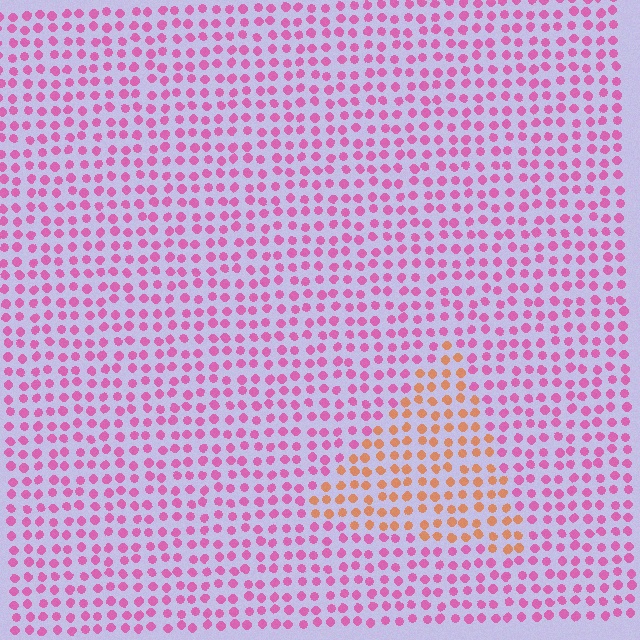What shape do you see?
I see a triangle.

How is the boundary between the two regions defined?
The boundary is defined purely by a slight shift in hue (about 59 degrees). Spacing, size, and orientation are identical on both sides.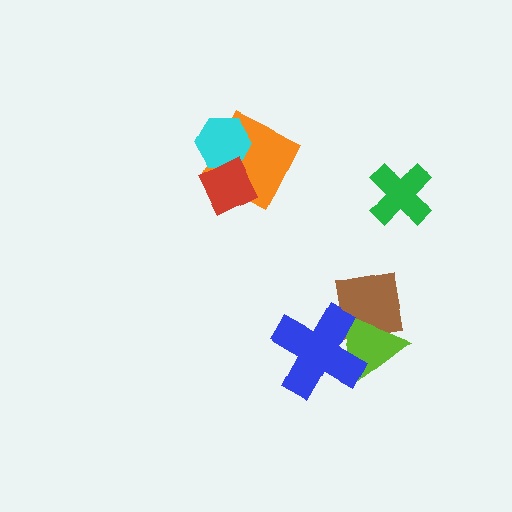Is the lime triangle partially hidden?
Yes, it is partially covered by another shape.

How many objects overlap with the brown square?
2 objects overlap with the brown square.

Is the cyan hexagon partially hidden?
Yes, it is partially covered by another shape.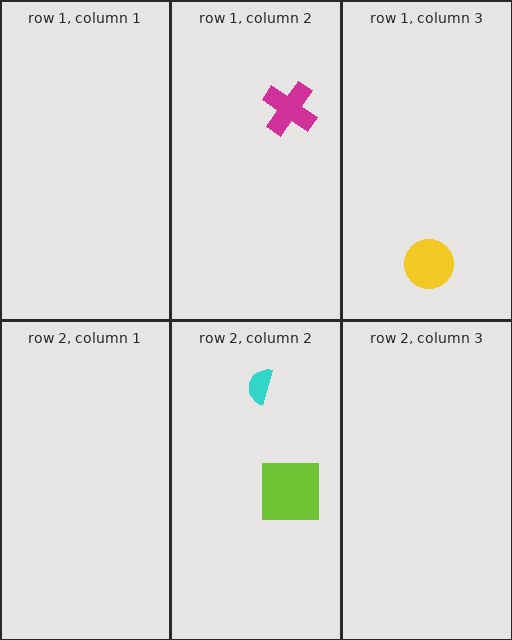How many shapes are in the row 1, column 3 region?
1.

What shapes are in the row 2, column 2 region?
The lime square, the cyan semicircle.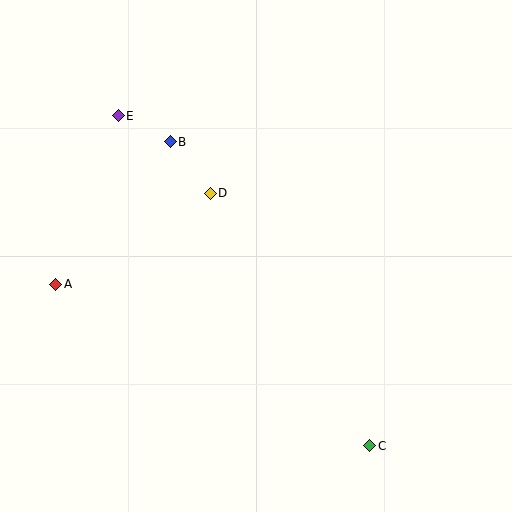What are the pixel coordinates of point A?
Point A is at (56, 284).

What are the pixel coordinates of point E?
Point E is at (118, 116).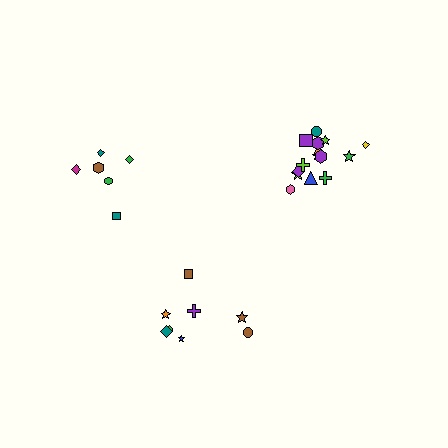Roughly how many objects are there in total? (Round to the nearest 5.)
Roughly 30 objects in total.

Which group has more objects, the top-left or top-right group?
The top-right group.